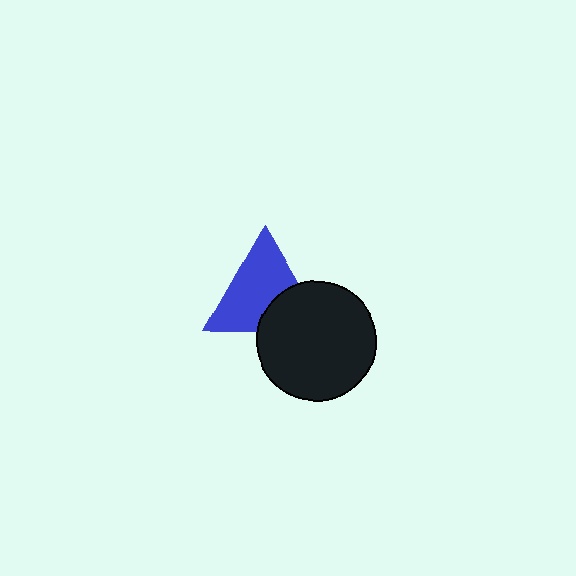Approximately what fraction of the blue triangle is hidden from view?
Roughly 32% of the blue triangle is hidden behind the black circle.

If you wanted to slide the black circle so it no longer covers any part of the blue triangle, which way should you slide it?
Slide it down — that is the most direct way to separate the two shapes.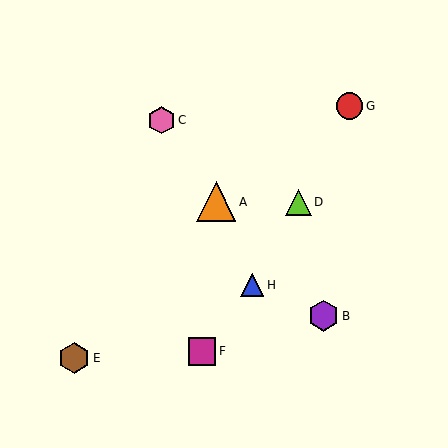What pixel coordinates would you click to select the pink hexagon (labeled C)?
Click at (161, 120) to select the pink hexagon C.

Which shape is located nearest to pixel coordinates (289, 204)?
The lime triangle (labeled D) at (298, 202) is nearest to that location.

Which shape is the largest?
The orange triangle (labeled A) is the largest.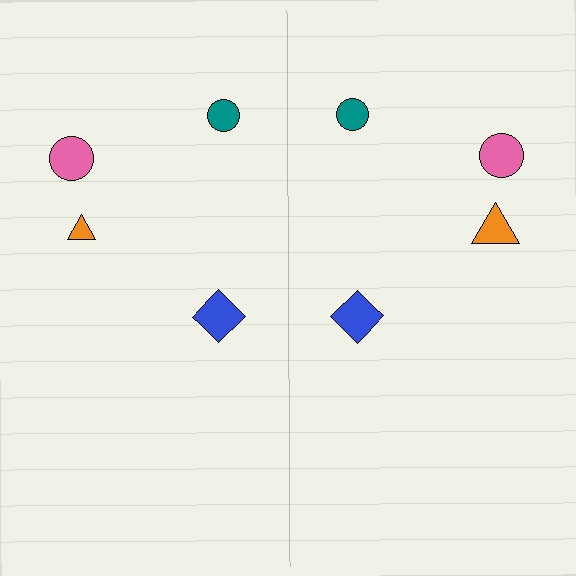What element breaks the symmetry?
The orange triangle on the right side has a different size than its mirror counterpart.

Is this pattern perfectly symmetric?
No, the pattern is not perfectly symmetric. The orange triangle on the right side has a different size than its mirror counterpart.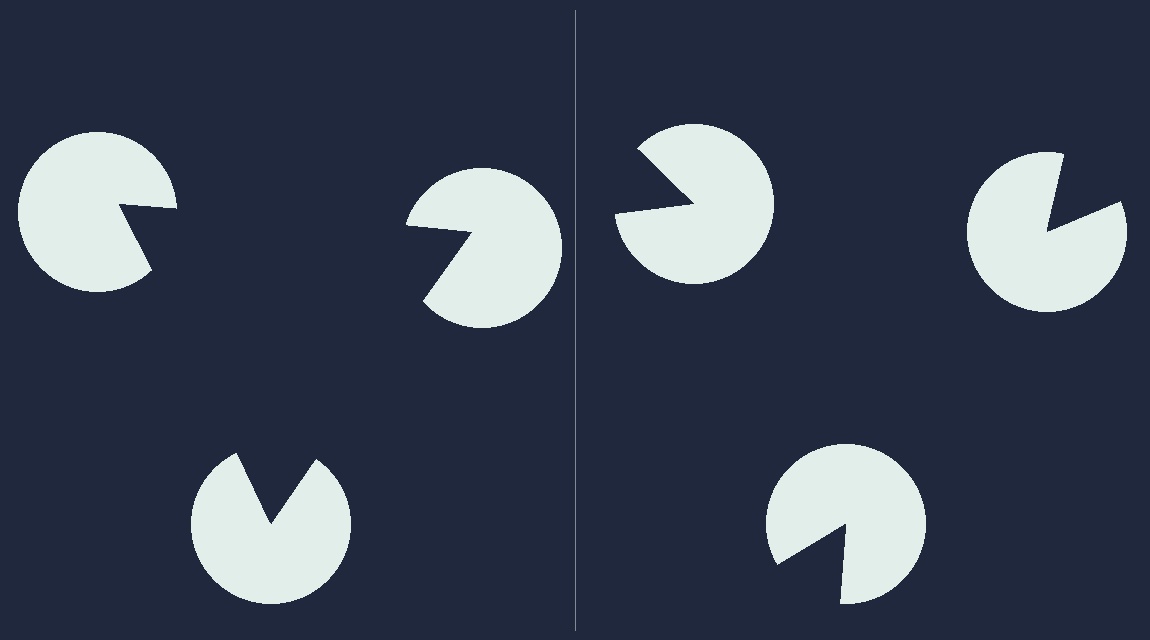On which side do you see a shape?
An illusory triangle appears on the left side. On the right side the wedge cuts are rotated, so no coherent shape forms.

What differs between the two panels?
The pac-man discs are positioned identically on both sides; only the wedge orientations differ. On the left they align to a triangle; on the right they are misaligned.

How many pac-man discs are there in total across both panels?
6 — 3 on each side.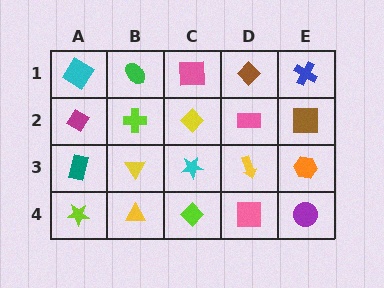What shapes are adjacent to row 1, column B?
A lime cross (row 2, column B), a cyan diamond (row 1, column A), a pink square (row 1, column C).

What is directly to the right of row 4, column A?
A yellow triangle.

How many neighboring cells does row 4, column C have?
3.